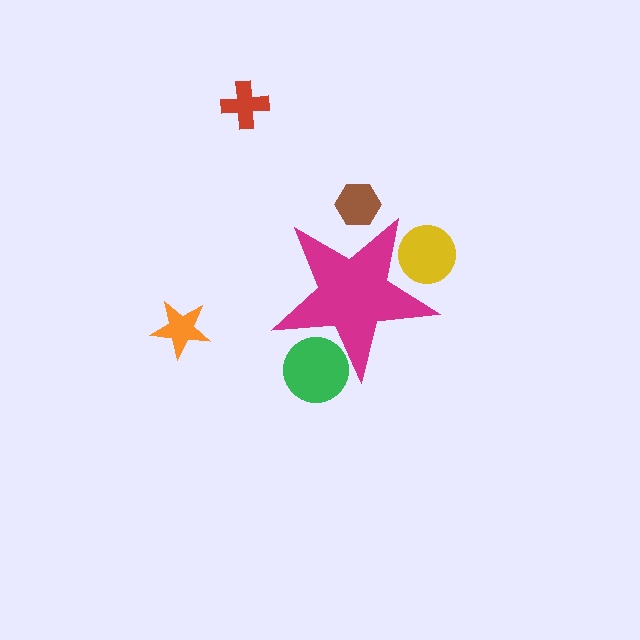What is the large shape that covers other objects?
A magenta star.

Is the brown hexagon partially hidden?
Yes, the brown hexagon is partially hidden behind the magenta star.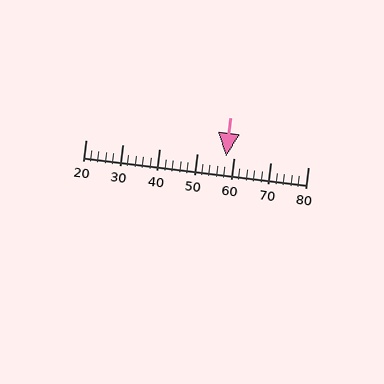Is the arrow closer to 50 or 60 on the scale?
The arrow is closer to 60.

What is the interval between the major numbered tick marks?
The major tick marks are spaced 10 units apart.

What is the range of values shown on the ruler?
The ruler shows values from 20 to 80.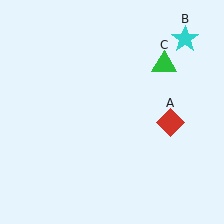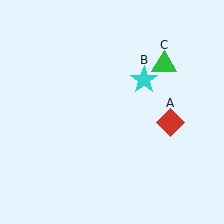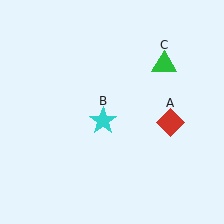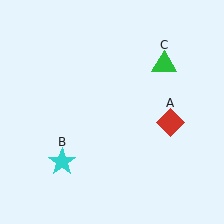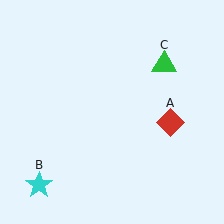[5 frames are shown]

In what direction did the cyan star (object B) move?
The cyan star (object B) moved down and to the left.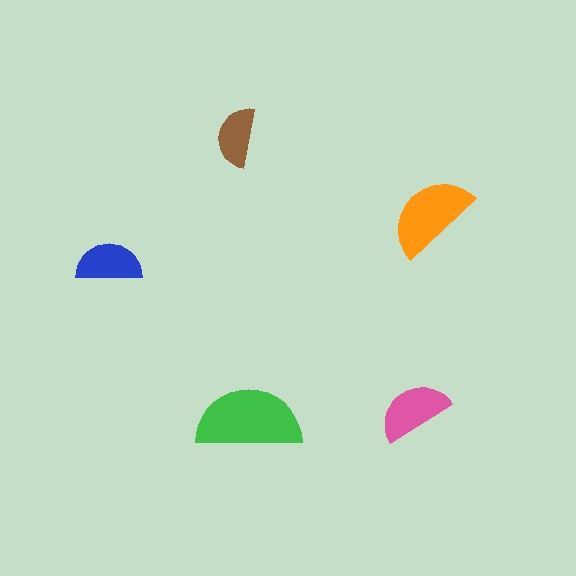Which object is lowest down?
The green semicircle is bottommost.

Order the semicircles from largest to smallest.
the green one, the orange one, the pink one, the blue one, the brown one.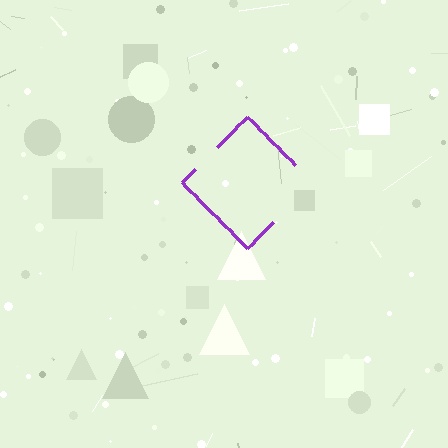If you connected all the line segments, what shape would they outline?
They would outline a diamond.